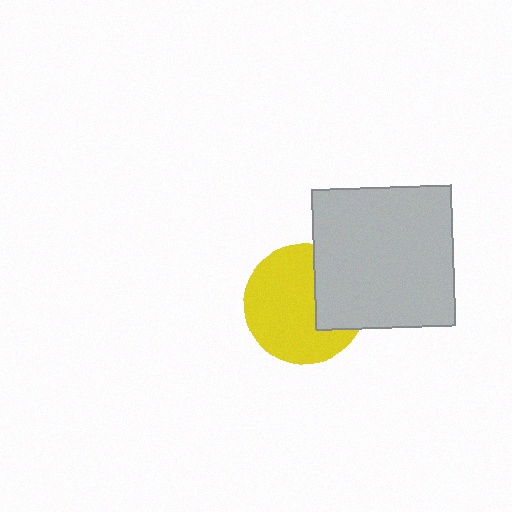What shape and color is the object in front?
The object in front is a light gray square.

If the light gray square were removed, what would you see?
You would see the complete yellow circle.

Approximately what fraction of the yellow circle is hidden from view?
Roughly 31% of the yellow circle is hidden behind the light gray square.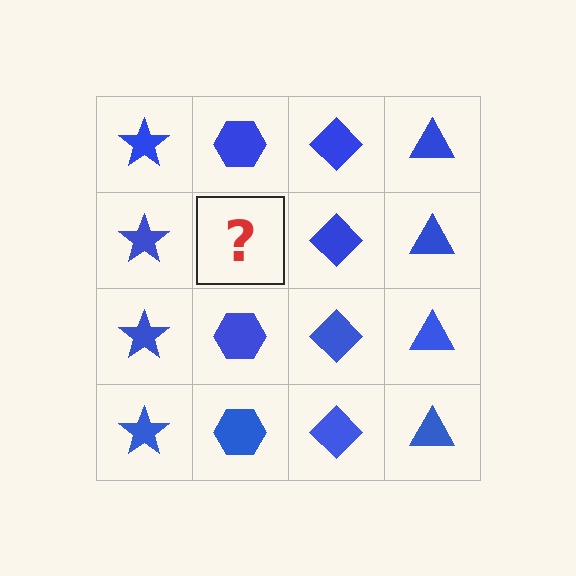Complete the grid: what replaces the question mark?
The question mark should be replaced with a blue hexagon.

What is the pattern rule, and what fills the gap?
The rule is that each column has a consistent shape. The gap should be filled with a blue hexagon.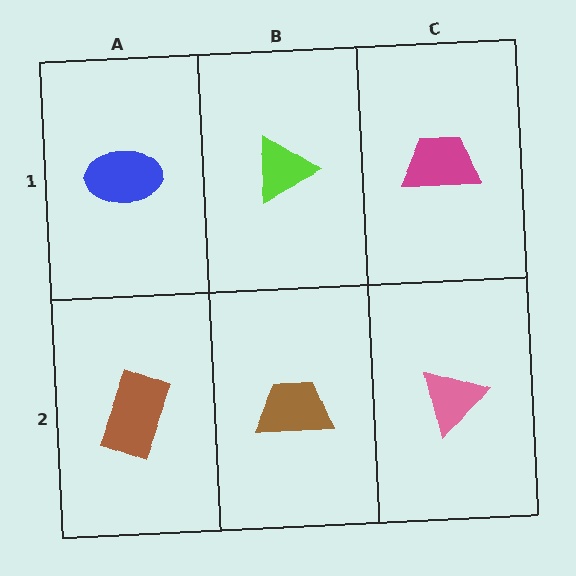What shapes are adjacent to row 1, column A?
A brown rectangle (row 2, column A), a lime triangle (row 1, column B).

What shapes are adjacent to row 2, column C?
A magenta trapezoid (row 1, column C), a brown trapezoid (row 2, column B).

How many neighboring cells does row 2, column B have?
3.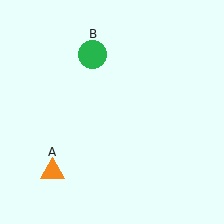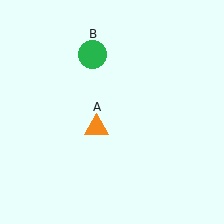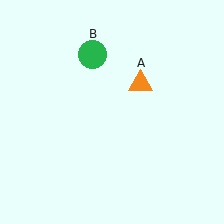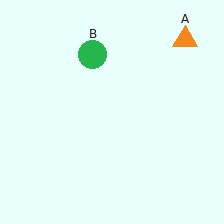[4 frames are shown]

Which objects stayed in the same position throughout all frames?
Green circle (object B) remained stationary.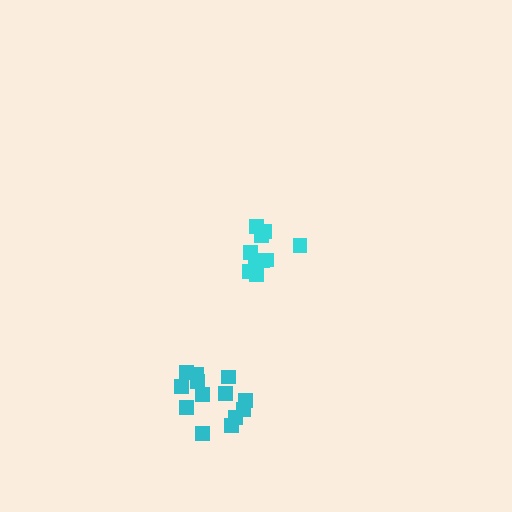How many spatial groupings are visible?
There are 2 spatial groupings.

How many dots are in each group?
Group 1: 13 dots, Group 2: 10 dots (23 total).